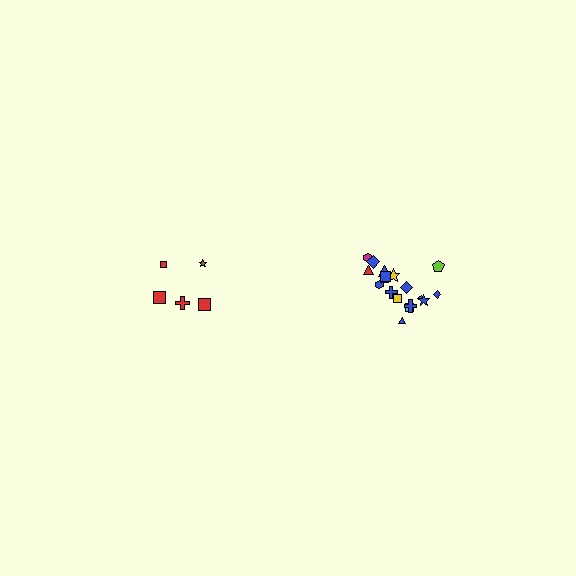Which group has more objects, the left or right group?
The right group.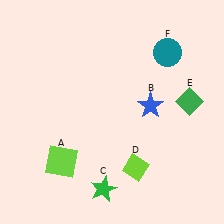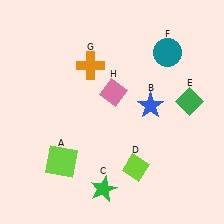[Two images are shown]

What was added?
An orange cross (G), a pink diamond (H) were added in Image 2.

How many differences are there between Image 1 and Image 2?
There are 2 differences between the two images.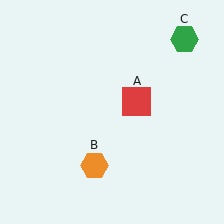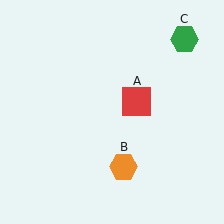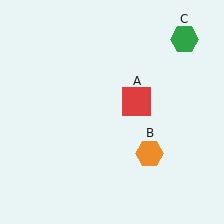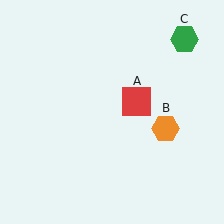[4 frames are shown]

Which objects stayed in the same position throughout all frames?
Red square (object A) and green hexagon (object C) remained stationary.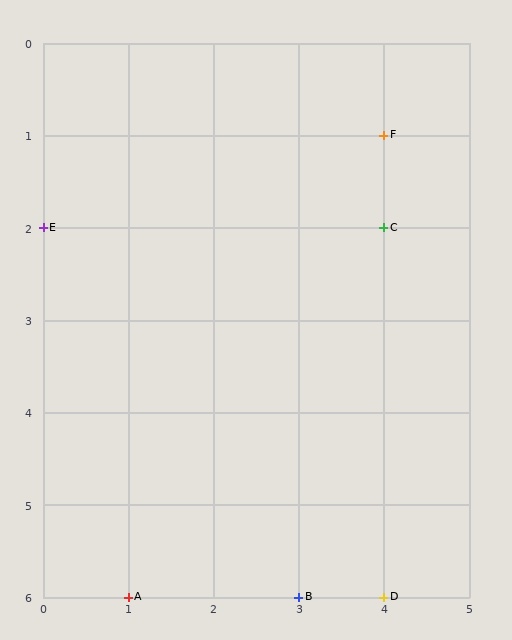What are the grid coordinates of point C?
Point C is at grid coordinates (4, 2).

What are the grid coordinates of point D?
Point D is at grid coordinates (4, 6).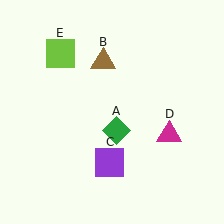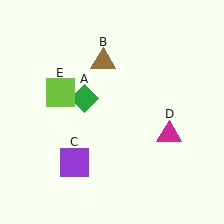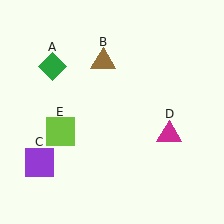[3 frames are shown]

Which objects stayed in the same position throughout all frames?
Brown triangle (object B) and magenta triangle (object D) remained stationary.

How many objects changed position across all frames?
3 objects changed position: green diamond (object A), purple square (object C), lime square (object E).